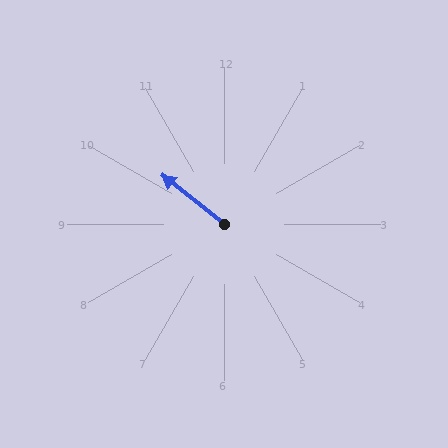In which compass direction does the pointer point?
Northwest.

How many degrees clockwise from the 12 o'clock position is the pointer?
Approximately 308 degrees.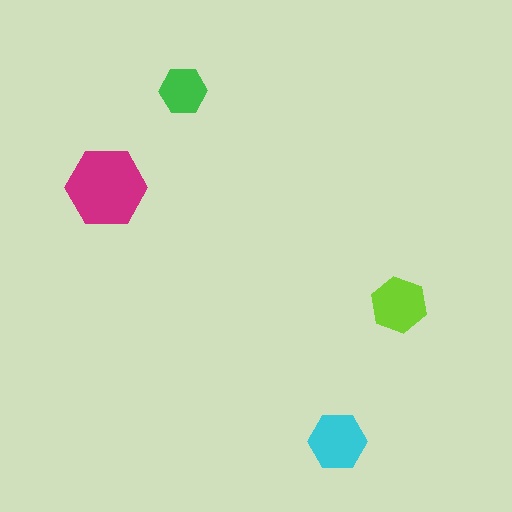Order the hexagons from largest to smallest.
the magenta one, the cyan one, the lime one, the green one.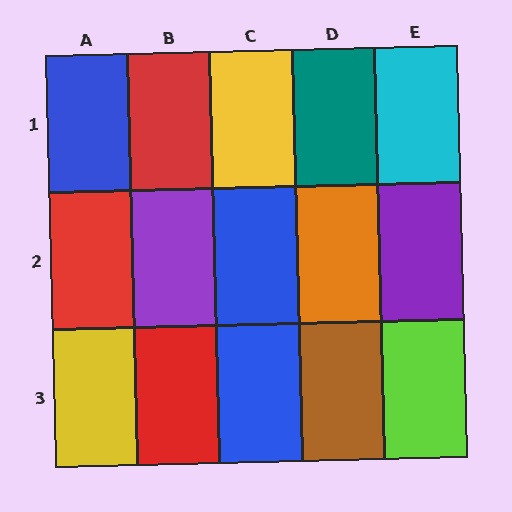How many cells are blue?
3 cells are blue.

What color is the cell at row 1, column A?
Blue.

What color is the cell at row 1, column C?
Yellow.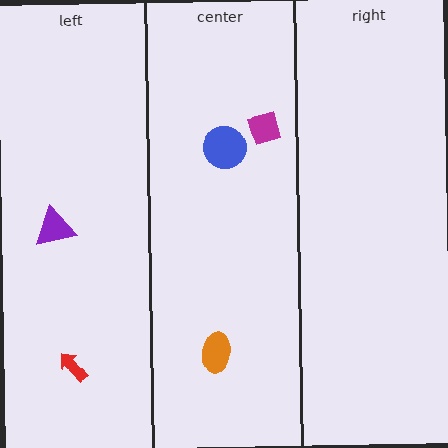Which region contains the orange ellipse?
The center region.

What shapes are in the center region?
The magenta diamond, the blue circle, the orange ellipse.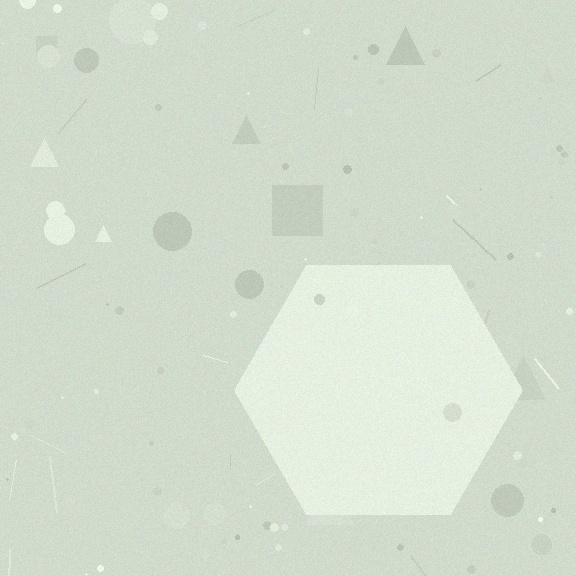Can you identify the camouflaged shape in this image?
The camouflaged shape is a hexagon.